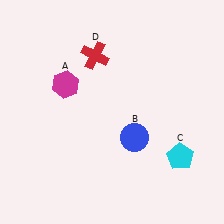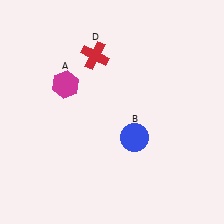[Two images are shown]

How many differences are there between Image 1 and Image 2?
There is 1 difference between the two images.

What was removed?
The cyan pentagon (C) was removed in Image 2.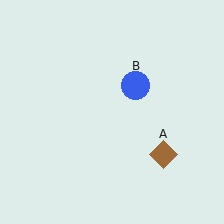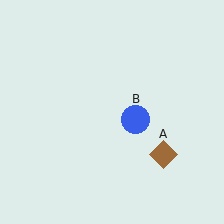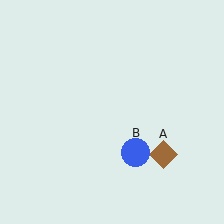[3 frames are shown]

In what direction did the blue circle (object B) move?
The blue circle (object B) moved down.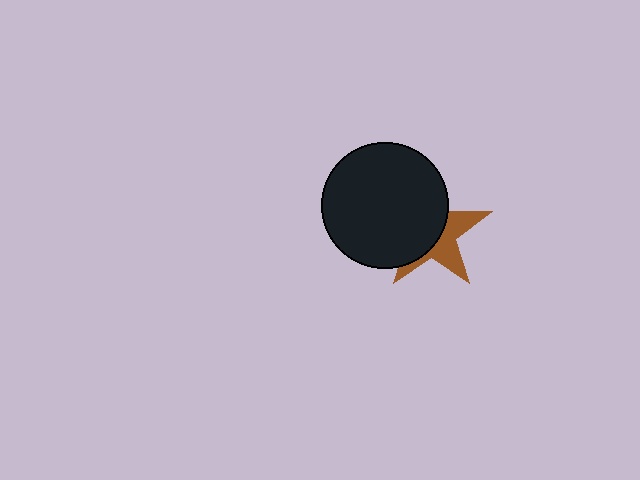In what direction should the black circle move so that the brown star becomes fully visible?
The black circle should move left. That is the shortest direction to clear the overlap and leave the brown star fully visible.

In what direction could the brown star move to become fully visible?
The brown star could move right. That would shift it out from behind the black circle entirely.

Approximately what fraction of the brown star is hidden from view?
Roughly 59% of the brown star is hidden behind the black circle.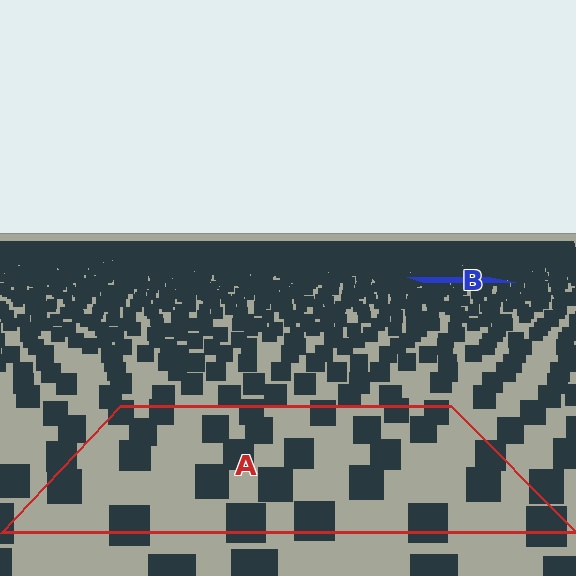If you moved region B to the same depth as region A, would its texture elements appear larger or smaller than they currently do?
They would appear larger. At a closer depth, the same texture elements are projected at a bigger on-screen size.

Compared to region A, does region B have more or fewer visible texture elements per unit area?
Region B has more texture elements per unit area — they are packed more densely because it is farther away.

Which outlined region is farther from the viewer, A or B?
Region B is farther from the viewer — the texture elements inside it appear smaller and more densely packed.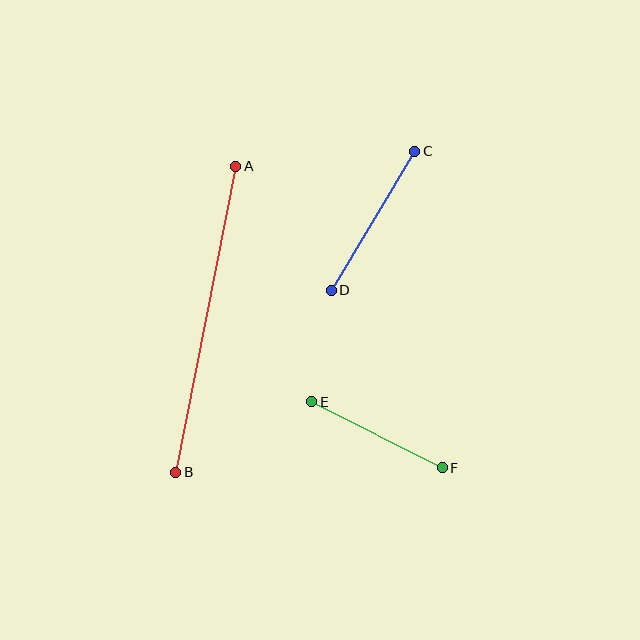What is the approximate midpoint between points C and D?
The midpoint is at approximately (373, 221) pixels.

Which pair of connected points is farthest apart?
Points A and B are farthest apart.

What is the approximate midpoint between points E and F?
The midpoint is at approximately (377, 435) pixels.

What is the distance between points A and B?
The distance is approximately 312 pixels.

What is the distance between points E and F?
The distance is approximately 146 pixels.